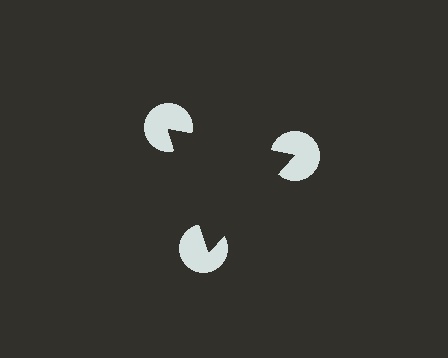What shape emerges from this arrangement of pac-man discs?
An illusory triangle — its edges are inferred from the aligned wedge cuts in the pac-man discs, not physically drawn.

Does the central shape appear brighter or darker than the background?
It typically appears slightly darker than the background, even though no actual brightness change is drawn.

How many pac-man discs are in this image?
There are 3 — one at each vertex of the illusory triangle.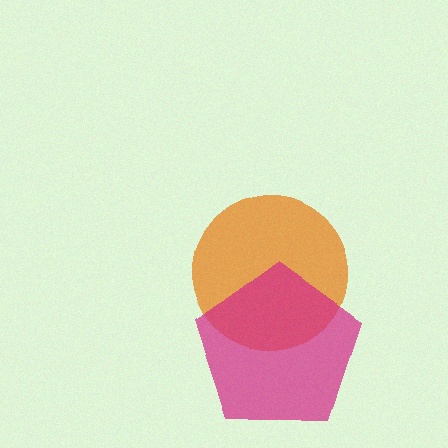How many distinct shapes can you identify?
There are 2 distinct shapes: an orange circle, a magenta pentagon.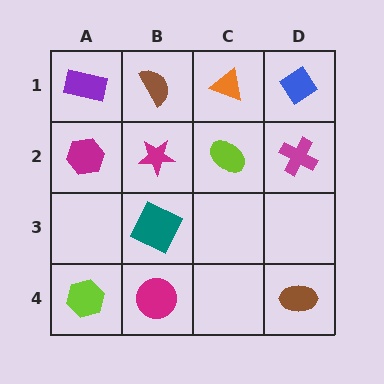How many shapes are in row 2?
4 shapes.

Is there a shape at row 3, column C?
No, that cell is empty.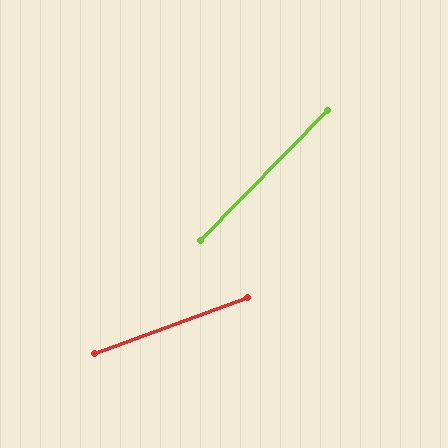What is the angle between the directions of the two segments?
Approximately 25 degrees.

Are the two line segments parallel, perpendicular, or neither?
Neither parallel nor perpendicular — they differ by about 25°.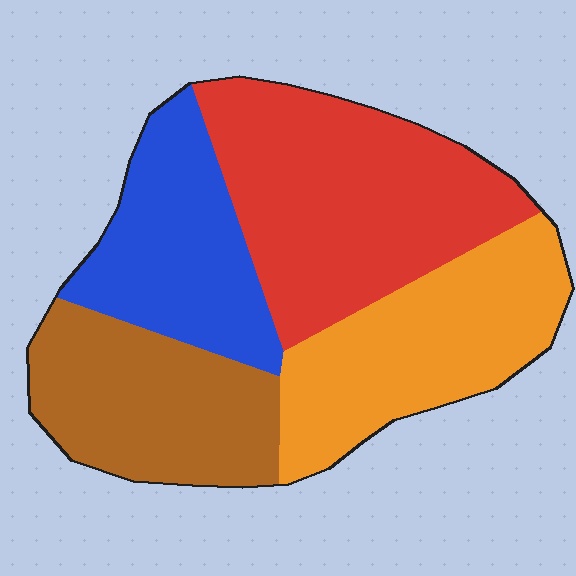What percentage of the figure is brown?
Brown takes up between a sixth and a third of the figure.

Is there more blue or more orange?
Orange.